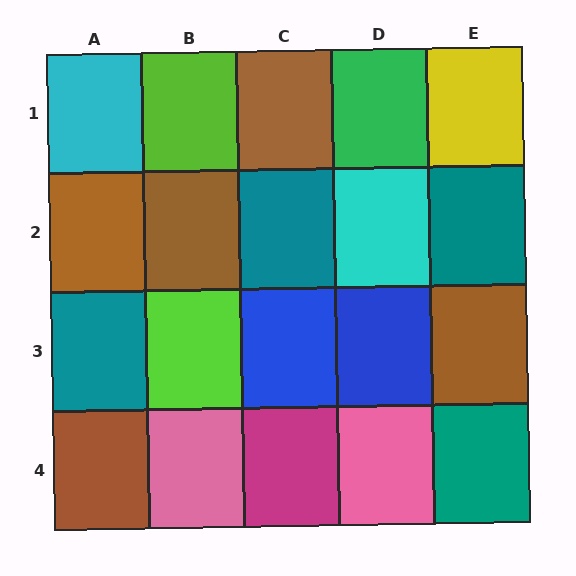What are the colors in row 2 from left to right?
Brown, brown, teal, cyan, teal.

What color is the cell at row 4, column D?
Pink.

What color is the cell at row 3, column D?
Blue.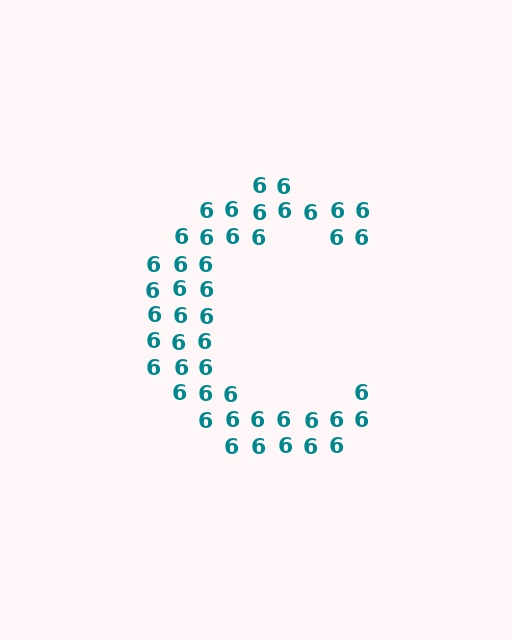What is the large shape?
The large shape is the letter C.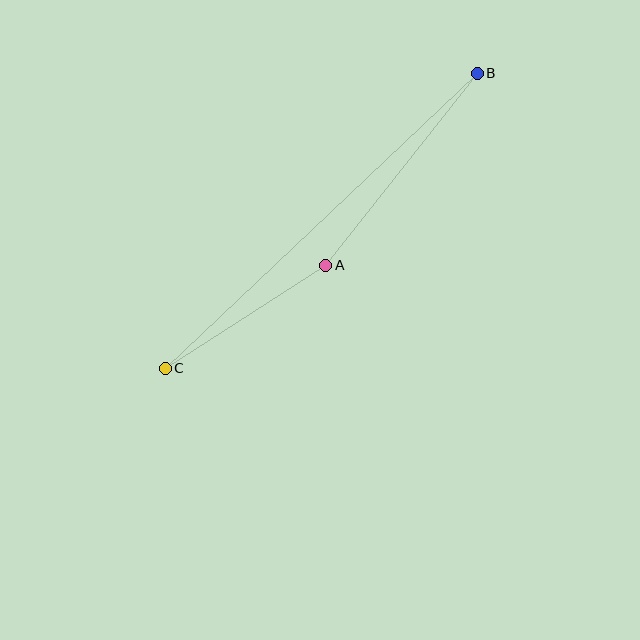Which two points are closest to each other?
Points A and C are closest to each other.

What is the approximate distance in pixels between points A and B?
The distance between A and B is approximately 245 pixels.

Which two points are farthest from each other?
Points B and C are farthest from each other.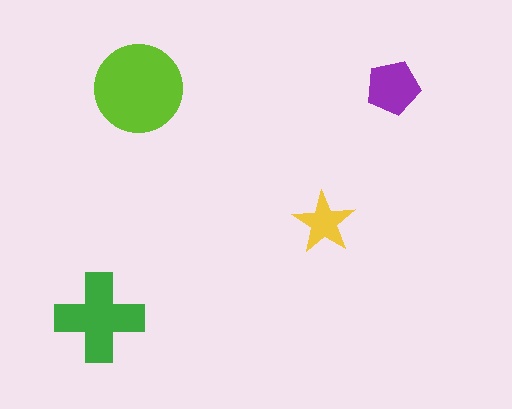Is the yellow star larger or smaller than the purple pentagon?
Smaller.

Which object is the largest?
The lime circle.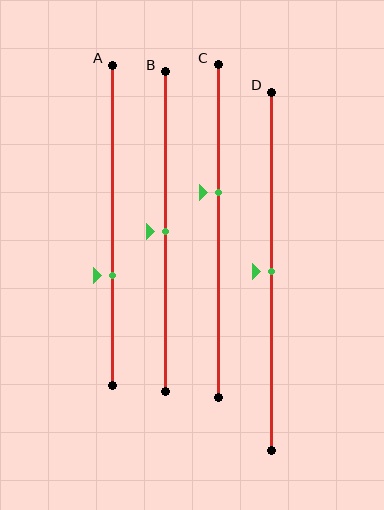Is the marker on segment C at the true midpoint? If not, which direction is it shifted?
No, the marker on segment C is shifted upward by about 12% of the segment length.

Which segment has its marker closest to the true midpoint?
Segment B has its marker closest to the true midpoint.